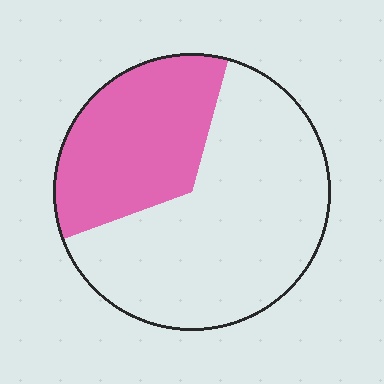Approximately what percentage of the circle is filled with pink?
Approximately 35%.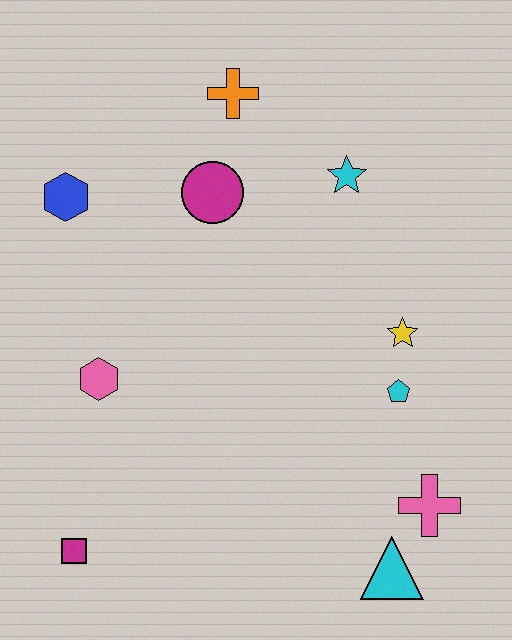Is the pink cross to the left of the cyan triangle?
No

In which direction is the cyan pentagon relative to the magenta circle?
The cyan pentagon is below the magenta circle.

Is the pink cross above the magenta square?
Yes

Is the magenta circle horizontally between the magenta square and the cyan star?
Yes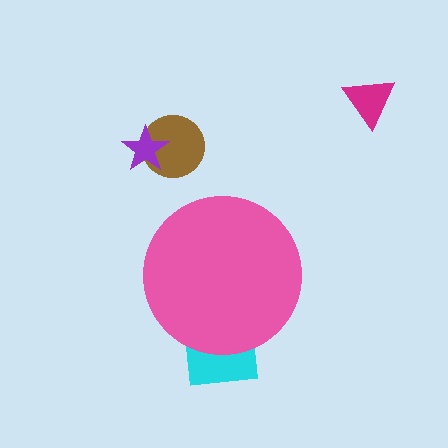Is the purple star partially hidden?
No, the purple star is fully visible.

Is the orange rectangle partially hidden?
Yes, the orange rectangle is partially hidden behind the pink circle.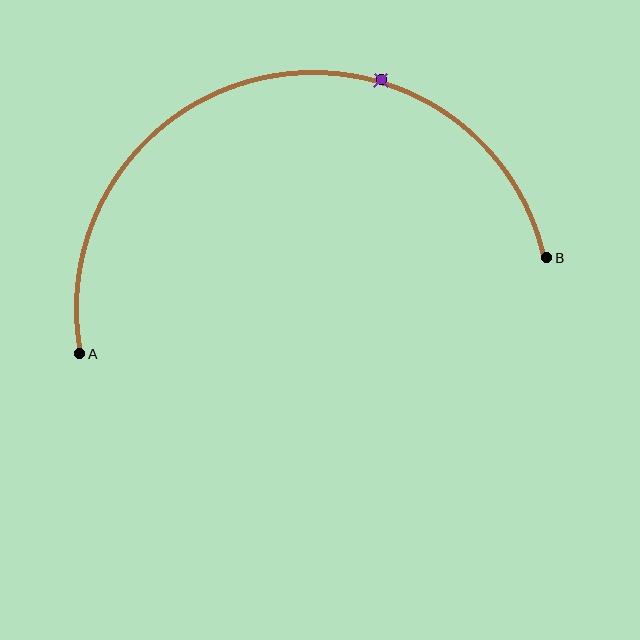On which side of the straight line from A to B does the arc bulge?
The arc bulges above the straight line connecting A and B.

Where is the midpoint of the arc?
The arc midpoint is the point on the curve farthest from the straight line joining A and B. It sits above that line.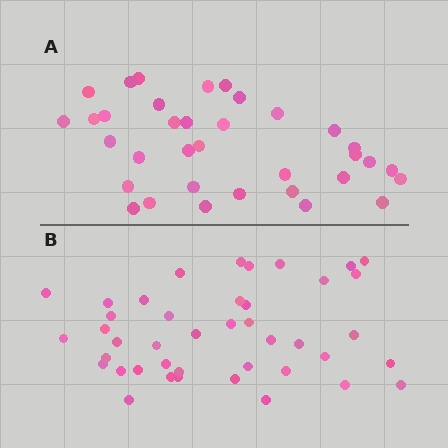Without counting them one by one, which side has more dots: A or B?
Region B (the bottom region) has more dots.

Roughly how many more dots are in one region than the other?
Region B has roughly 8 or so more dots than region A.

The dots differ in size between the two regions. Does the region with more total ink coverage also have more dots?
No. Region A has more total ink coverage because its dots are larger, but region B actually contains more individual dots. Total area can be misleading — the number of items is what matters here.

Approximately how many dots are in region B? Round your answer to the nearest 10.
About 40 dots. (The exact count is 42, which rounds to 40.)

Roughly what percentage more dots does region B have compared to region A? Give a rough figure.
About 20% more.